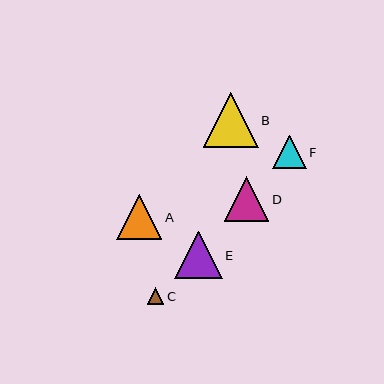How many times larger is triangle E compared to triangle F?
Triangle E is approximately 1.4 times the size of triangle F.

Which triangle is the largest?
Triangle B is the largest with a size of approximately 55 pixels.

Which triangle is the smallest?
Triangle C is the smallest with a size of approximately 17 pixels.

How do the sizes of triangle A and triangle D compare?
Triangle A and triangle D are approximately the same size.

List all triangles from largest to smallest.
From largest to smallest: B, E, A, D, F, C.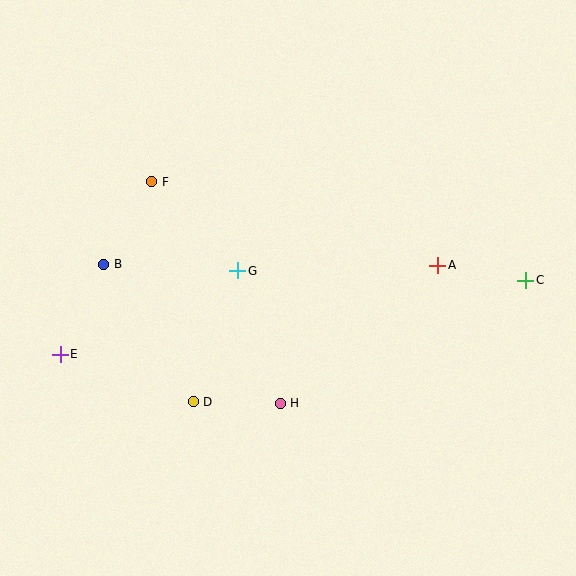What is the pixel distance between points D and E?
The distance between D and E is 141 pixels.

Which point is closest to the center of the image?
Point G at (238, 271) is closest to the center.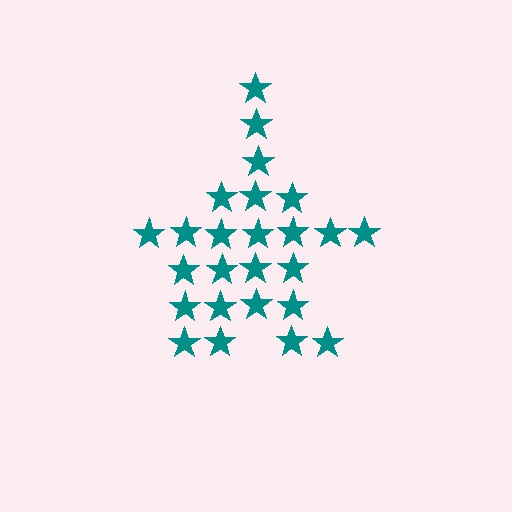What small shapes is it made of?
It is made of small stars.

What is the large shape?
The large shape is a star.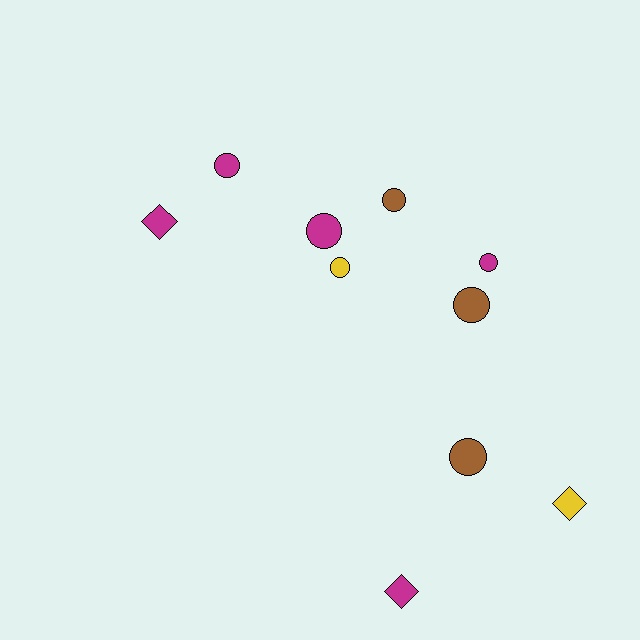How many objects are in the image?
There are 10 objects.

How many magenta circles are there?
There are 3 magenta circles.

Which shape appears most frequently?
Circle, with 7 objects.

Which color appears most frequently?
Magenta, with 5 objects.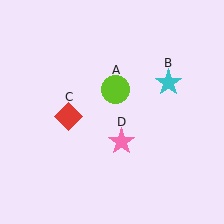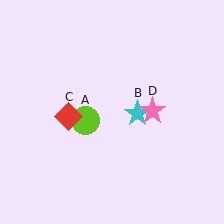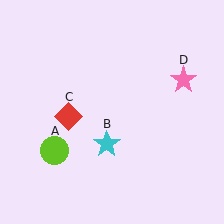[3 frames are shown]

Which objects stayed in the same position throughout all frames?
Red diamond (object C) remained stationary.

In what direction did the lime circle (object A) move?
The lime circle (object A) moved down and to the left.